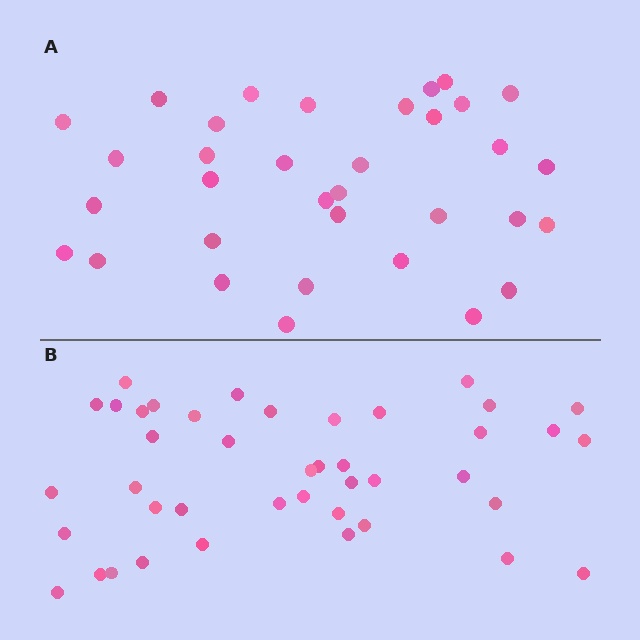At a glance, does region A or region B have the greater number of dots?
Region B (the bottom region) has more dots.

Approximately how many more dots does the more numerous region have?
Region B has roughly 8 or so more dots than region A.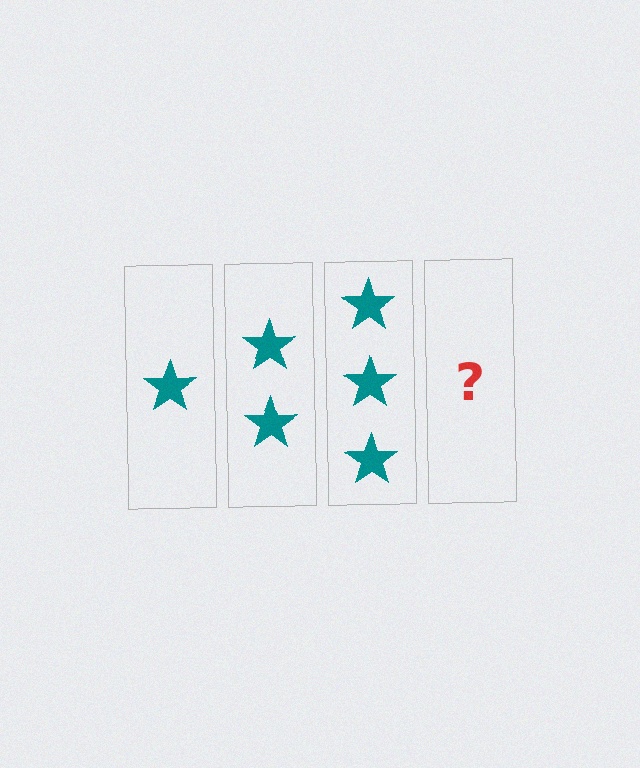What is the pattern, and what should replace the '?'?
The pattern is that each step adds one more star. The '?' should be 4 stars.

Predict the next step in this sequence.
The next step is 4 stars.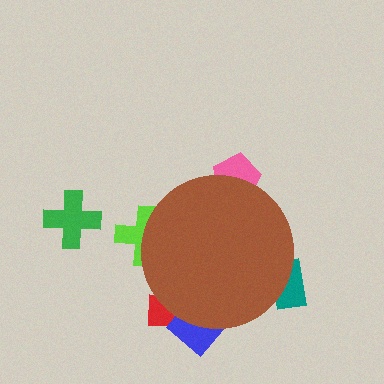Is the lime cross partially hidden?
Yes, the lime cross is partially hidden behind the brown circle.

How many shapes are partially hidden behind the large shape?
5 shapes are partially hidden.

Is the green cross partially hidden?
No, the green cross is fully visible.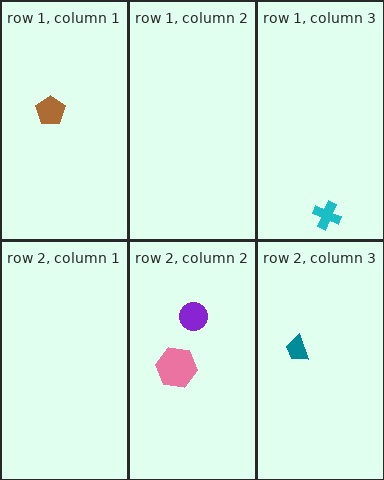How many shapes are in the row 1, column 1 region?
1.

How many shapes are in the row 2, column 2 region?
2.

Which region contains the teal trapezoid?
The row 2, column 3 region.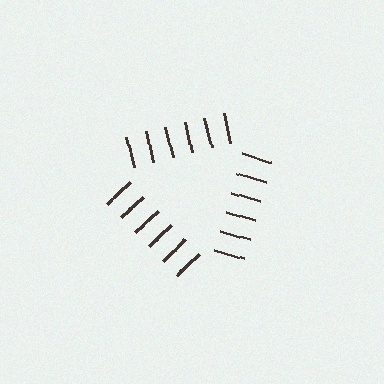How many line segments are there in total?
18 — 6 along each of the 3 edges.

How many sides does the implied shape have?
3 sides — the line-ends trace a triangle.